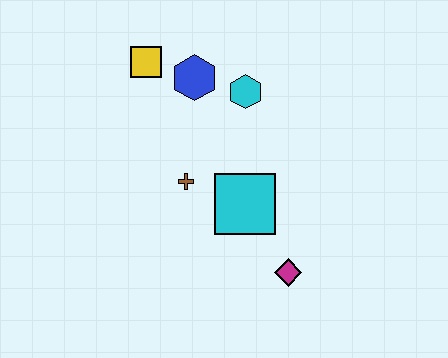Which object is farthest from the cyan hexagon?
The magenta diamond is farthest from the cyan hexagon.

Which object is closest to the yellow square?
The blue hexagon is closest to the yellow square.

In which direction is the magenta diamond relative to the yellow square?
The magenta diamond is below the yellow square.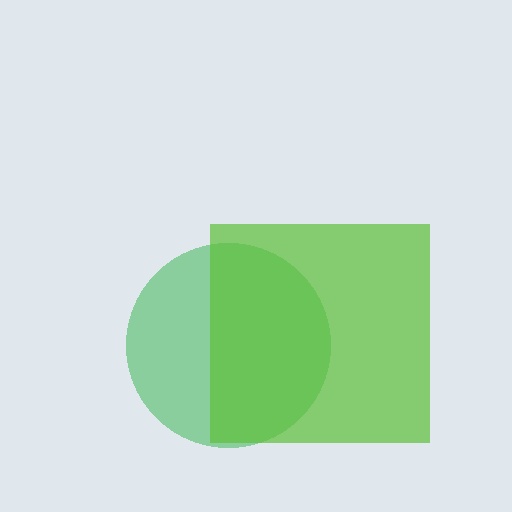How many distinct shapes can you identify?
There are 2 distinct shapes: a green circle, a lime square.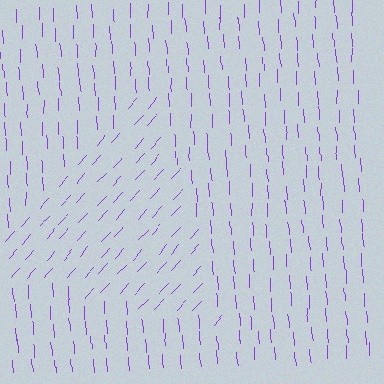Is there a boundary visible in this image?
Yes, there is a texture boundary formed by a change in line orientation.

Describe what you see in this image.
The image is filled with small purple line segments. A triangle region in the image has lines oriented differently from the surrounding lines, creating a visible texture boundary.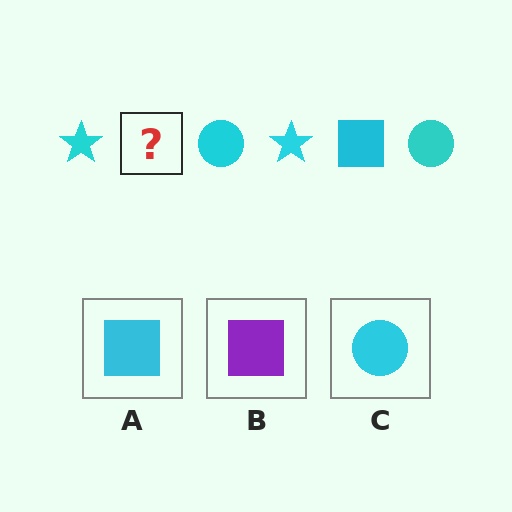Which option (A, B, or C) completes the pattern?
A.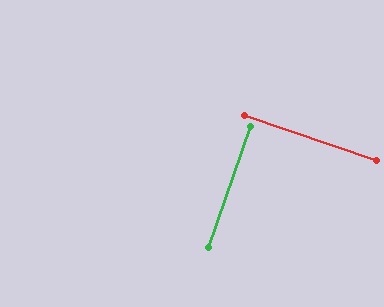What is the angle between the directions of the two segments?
Approximately 89 degrees.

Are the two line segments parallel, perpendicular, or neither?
Perpendicular — they meet at approximately 89°.